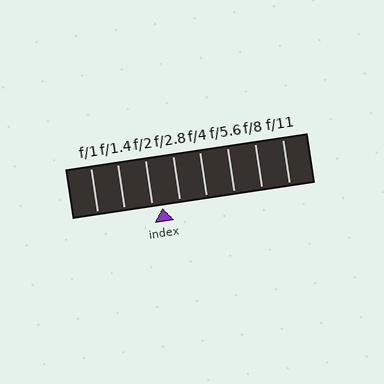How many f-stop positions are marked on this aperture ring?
There are 8 f-stop positions marked.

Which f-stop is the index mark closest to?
The index mark is closest to f/2.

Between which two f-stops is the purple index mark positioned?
The index mark is between f/2 and f/2.8.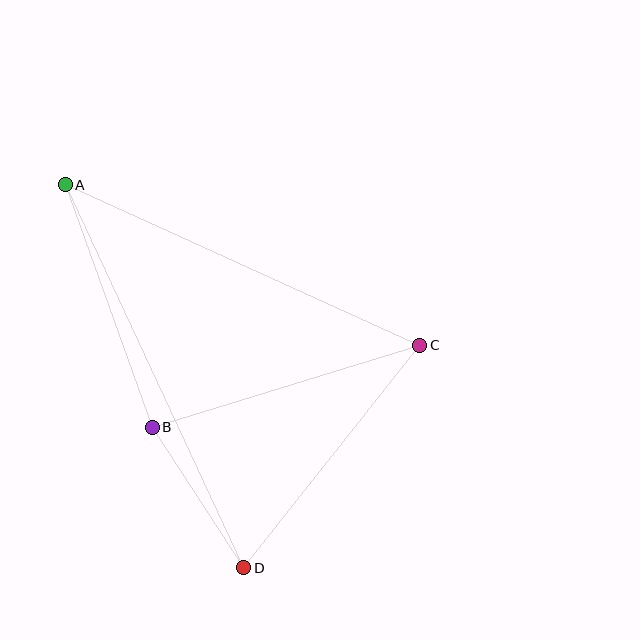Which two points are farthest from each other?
Points A and D are farthest from each other.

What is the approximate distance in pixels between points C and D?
The distance between C and D is approximately 284 pixels.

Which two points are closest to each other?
Points B and D are closest to each other.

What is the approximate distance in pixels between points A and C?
The distance between A and C is approximately 389 pixels.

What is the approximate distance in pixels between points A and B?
The distance between A and B is approximately 258 pixels.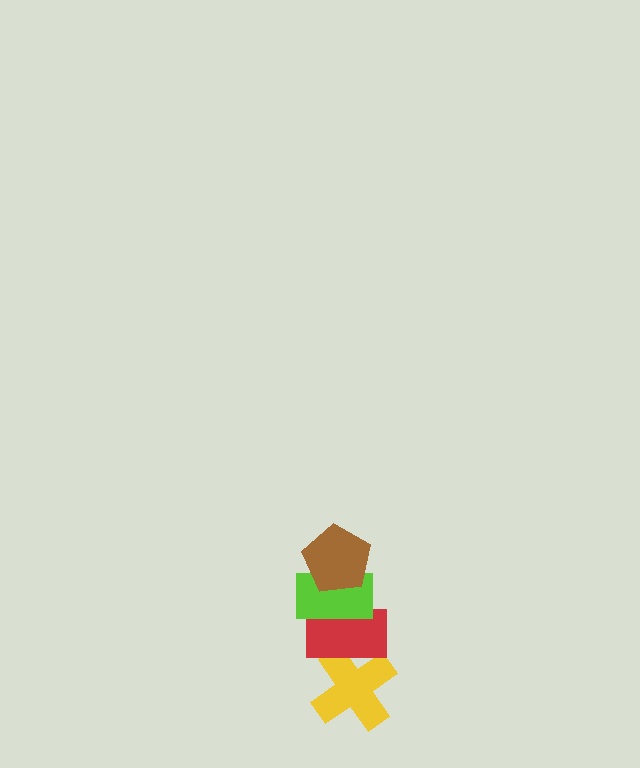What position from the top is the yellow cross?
The yellow cross is 4th from the top.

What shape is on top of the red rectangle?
The lime rectangle is on top of the red rectangle.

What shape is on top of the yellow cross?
The red rectangle is on top of the yellow cross.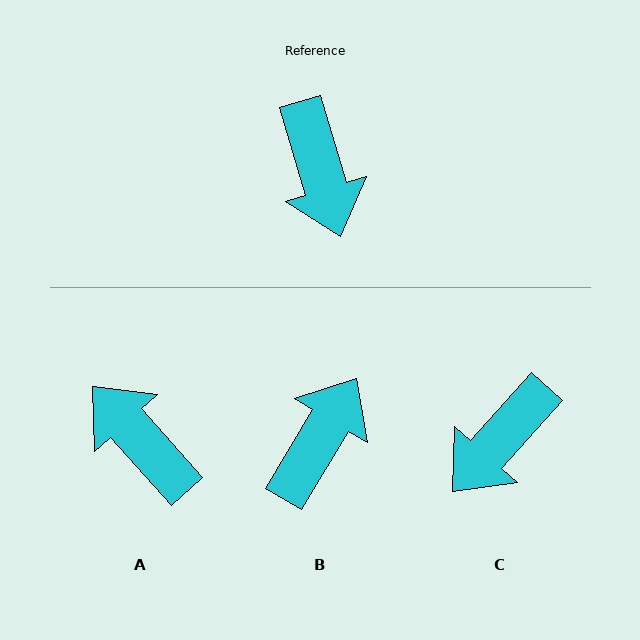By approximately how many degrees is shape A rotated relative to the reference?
Approximately 155 degrees clockwise.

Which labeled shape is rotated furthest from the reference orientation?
A, about 155 degrees away.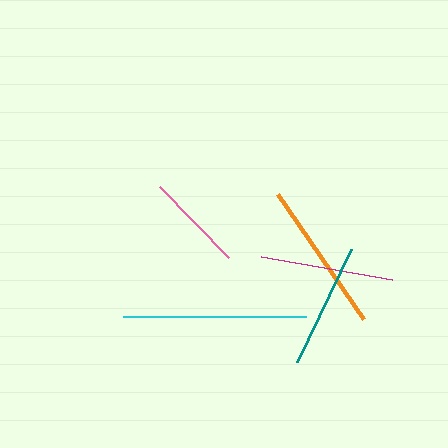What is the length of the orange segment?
The orange segment is approximately 152 pixels long.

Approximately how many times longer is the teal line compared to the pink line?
The teal line is approximately 1.2 times the length of the pink line.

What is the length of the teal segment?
The teal segment is approximately 125 pixels long.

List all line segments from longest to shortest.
From longest to shortest: cyan, orange, magenta, teal, pink.